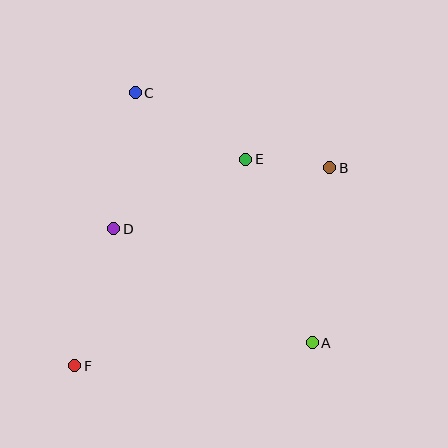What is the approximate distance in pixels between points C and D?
The distance between C and D is approximately 138 pixels.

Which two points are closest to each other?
Points B and E are closest to each other.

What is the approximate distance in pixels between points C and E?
The distance between C and E is approximately 129 pixels.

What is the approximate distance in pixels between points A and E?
The distance between A and E is approximately 195 pixels.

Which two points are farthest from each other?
Points B and F are farthest from each other.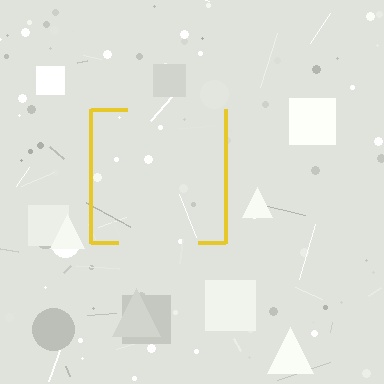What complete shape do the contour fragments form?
The contour fragments form a square.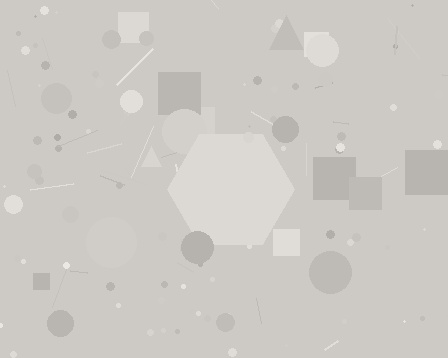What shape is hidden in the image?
A hexagon is hidden in the image.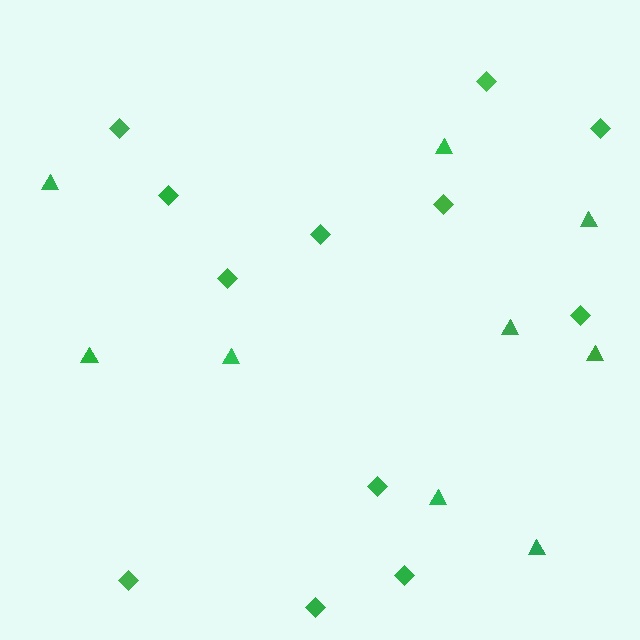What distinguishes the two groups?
There are 2 groups: one group of triangles (9) and one group of diamonds (12).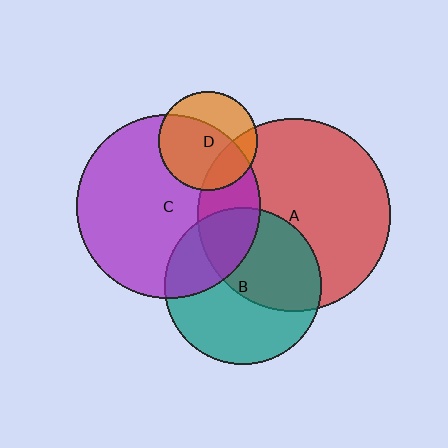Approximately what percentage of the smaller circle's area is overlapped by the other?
Approximately 30%.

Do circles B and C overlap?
Yes.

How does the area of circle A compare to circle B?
Approximately 1.5 times.